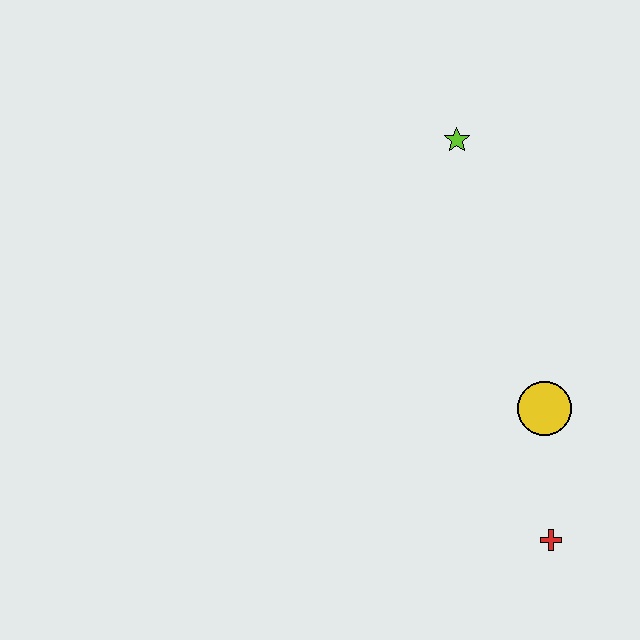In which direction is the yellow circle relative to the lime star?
The yellow circle is below the lime star.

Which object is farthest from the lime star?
The red cross is farthest from the lime star.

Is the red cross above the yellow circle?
No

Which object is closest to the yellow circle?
The red cross is closest to the yellow circle.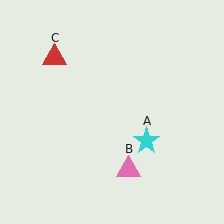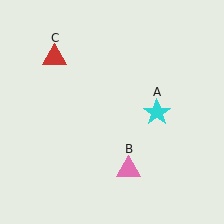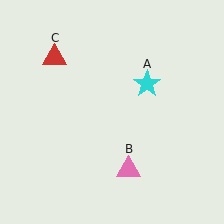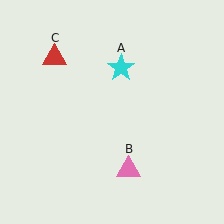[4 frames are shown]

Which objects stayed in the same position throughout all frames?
Pink triangle (object B) and red triangle (object C) remained stationary.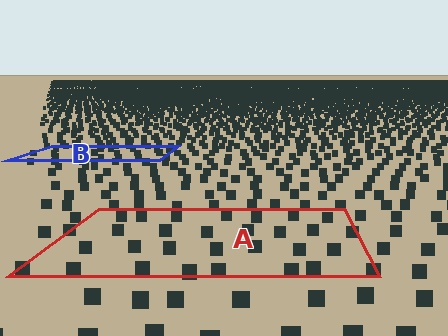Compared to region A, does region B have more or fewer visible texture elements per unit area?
Region B has more texture elements per unit area — they are packed more densely because it is farther away.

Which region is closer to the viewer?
Region A is closer. The texture elements there are larger and more spread out.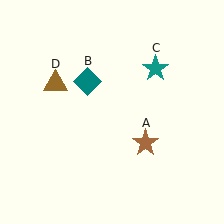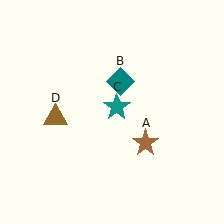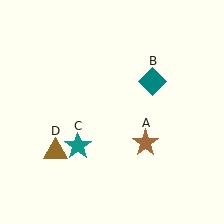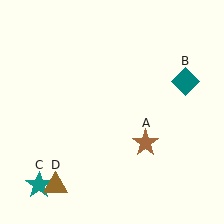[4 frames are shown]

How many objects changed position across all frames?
3 objects changed position: teal diamond (object B), teal star (object C), brown triangle (object D).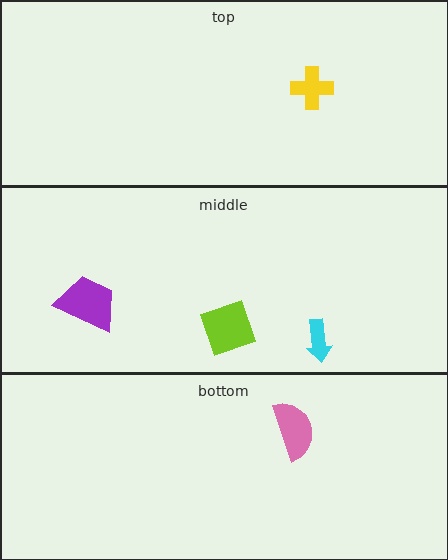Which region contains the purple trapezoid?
The middle region.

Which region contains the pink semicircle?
The bottom region.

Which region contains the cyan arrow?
The middle region.